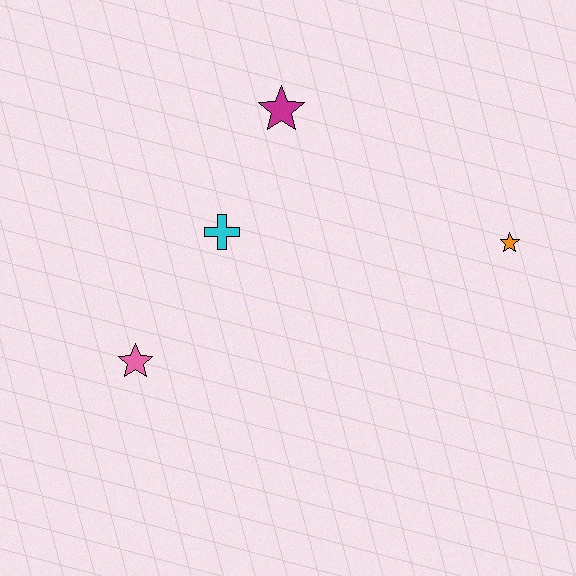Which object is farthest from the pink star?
The orange star is farthest from the pink star.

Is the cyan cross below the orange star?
No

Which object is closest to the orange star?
The magenta star is closest to the orange star.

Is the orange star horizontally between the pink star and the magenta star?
No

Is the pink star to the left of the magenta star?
Yes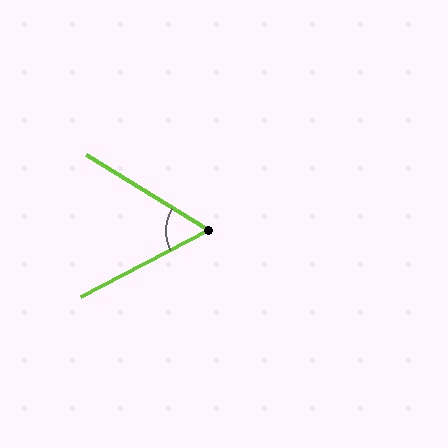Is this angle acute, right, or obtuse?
It is acute.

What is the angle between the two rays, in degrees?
Approximately 59 degrees.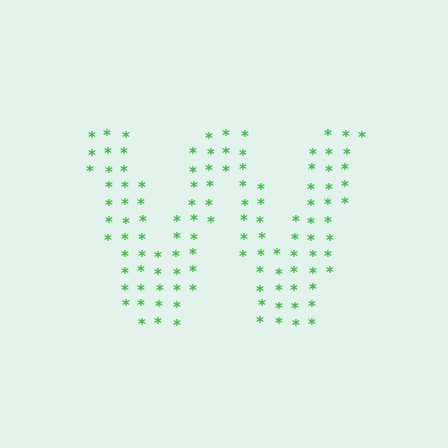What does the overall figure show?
The overall figure shows the letter W.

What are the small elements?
The small elements are asterisks.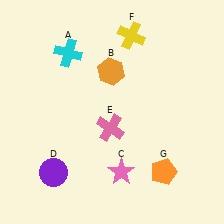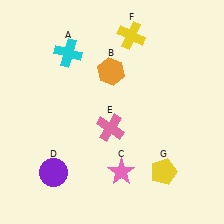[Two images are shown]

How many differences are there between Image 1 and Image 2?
There is 1 difference between the two images.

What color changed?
The pentagon (G) changed from orange in Image 1 to yellow in Image 2.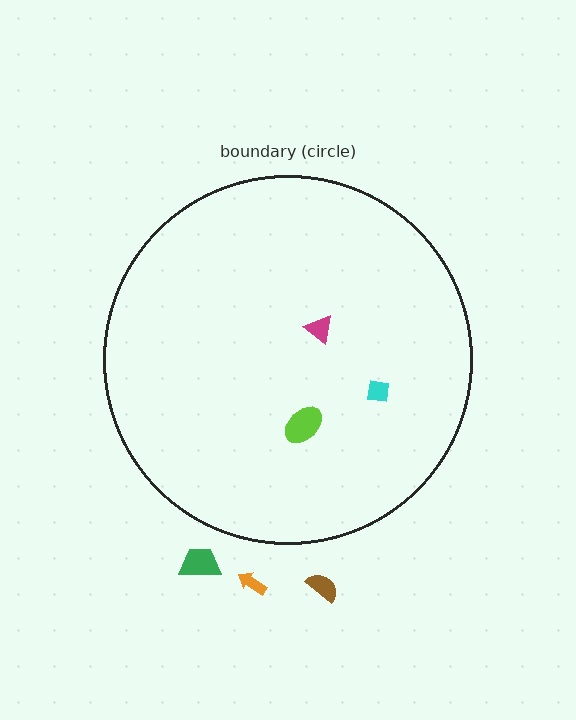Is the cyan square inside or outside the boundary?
Inside.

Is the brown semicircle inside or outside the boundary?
Outside.